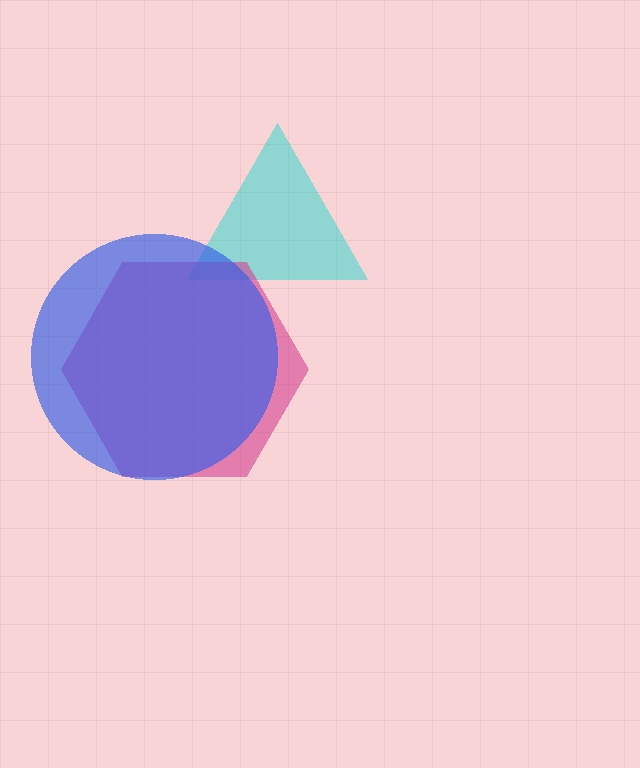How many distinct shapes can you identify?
There are 3 distinct shapes: a cyan triangle, a magenta hexagon, a blue circle.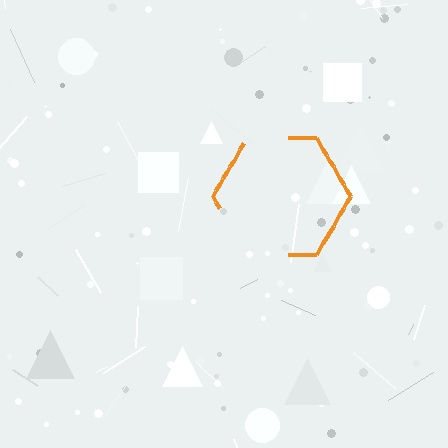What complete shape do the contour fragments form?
The contour fragments form a hexagon.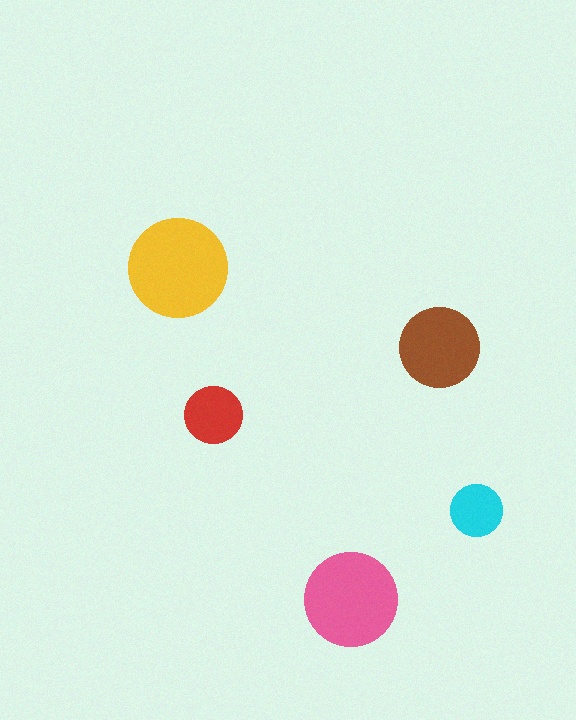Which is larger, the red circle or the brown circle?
The brown one.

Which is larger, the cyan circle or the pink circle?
The pink one.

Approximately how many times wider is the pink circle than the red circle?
About 1.5 times wider.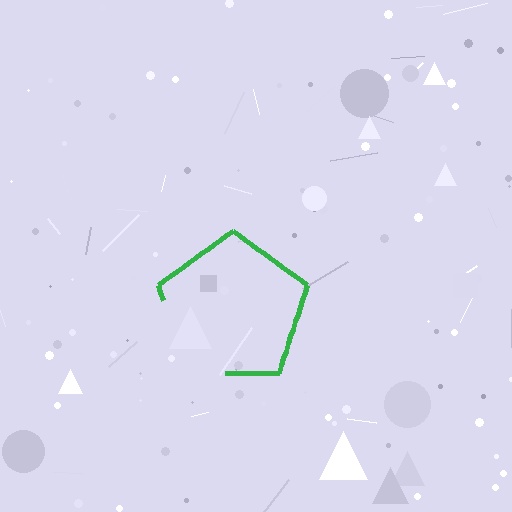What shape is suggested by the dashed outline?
The dashed outline suggests a pentagon.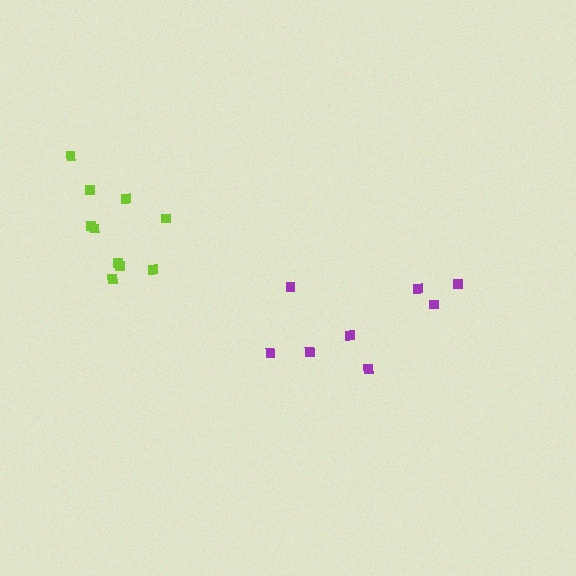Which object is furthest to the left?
The lime cluster is leftmost.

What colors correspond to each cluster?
The clusters are colored: lime, purple.